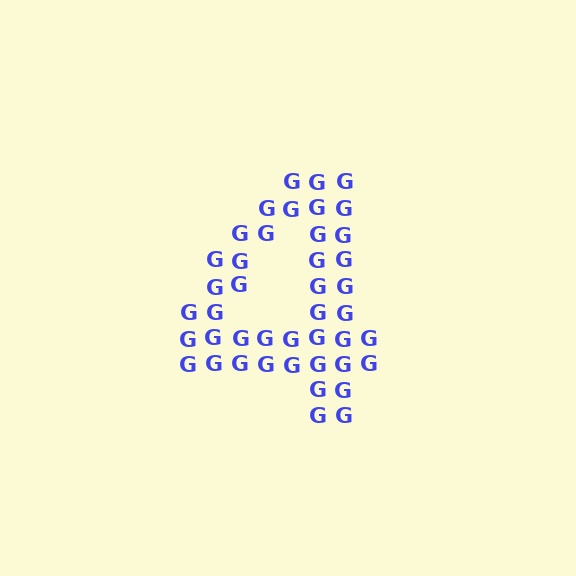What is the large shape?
The large shape is the digit 4.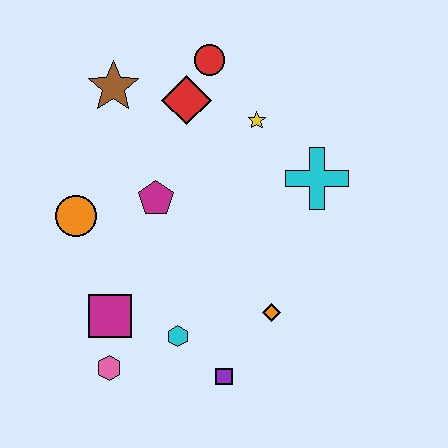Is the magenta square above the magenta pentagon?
No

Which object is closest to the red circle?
The red diamond is closest to the red circle.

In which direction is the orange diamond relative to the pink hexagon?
The orange diamond is to the right of the pink hexagon.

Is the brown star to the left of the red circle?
Yes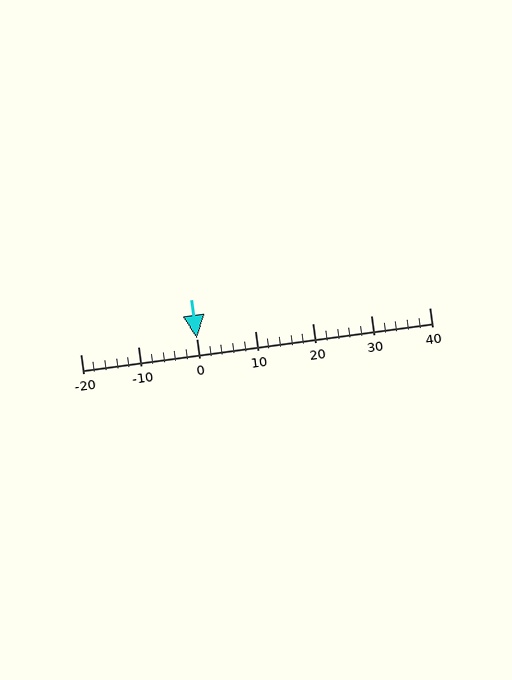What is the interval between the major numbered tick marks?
The major tick marks are spaced 10 units apart.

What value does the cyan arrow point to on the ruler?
The cyan arrow points to approximately 0.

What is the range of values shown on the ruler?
The ruler shows values from -20 to 40.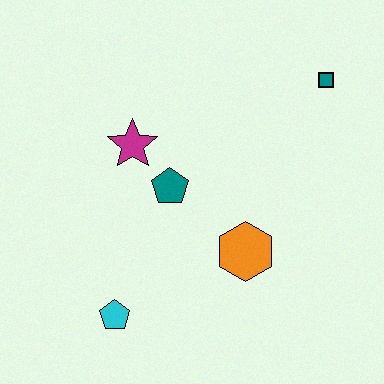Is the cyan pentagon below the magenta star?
Yes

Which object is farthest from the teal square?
The cyan pentagon is farthest from the teal square.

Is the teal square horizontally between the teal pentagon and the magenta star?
No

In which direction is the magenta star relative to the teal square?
The magenta star is to the left of the teal square.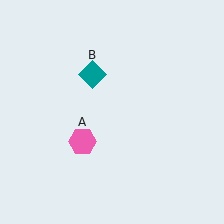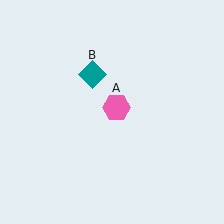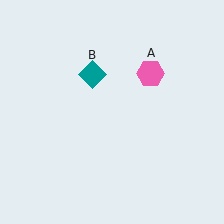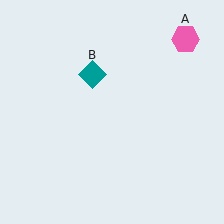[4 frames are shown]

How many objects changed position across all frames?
1 object changed position: pink hexagon (object A).